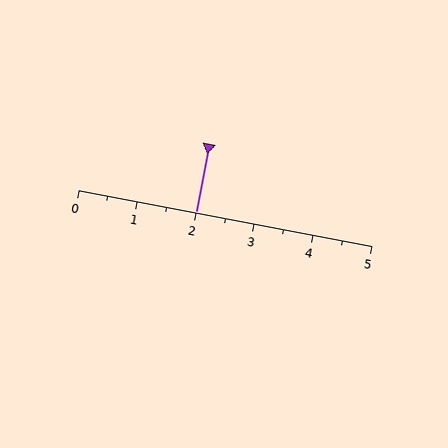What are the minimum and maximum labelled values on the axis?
The axis runs from 0 to 5.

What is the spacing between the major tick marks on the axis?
The major ticks are spaced 1 apart.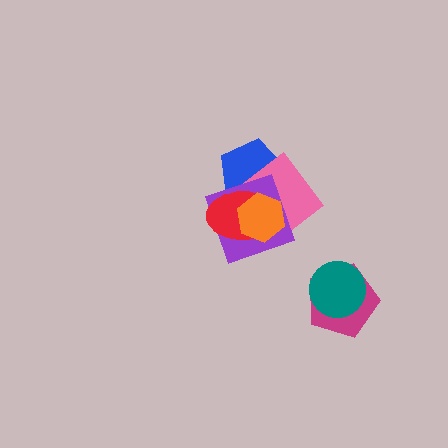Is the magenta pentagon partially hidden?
Yes, it is partially covered by another shape.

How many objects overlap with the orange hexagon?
4 objects overlap with the orange hexagon.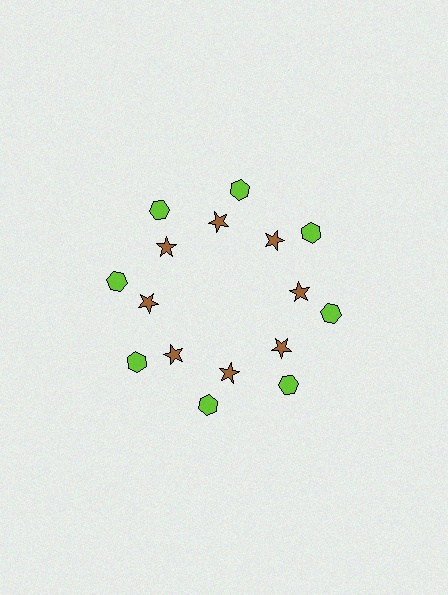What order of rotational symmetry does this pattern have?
This pattern has 8-fold rotational symmetry.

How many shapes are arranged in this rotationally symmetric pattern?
There are 16 shapes, arranged in 8 groups of 2.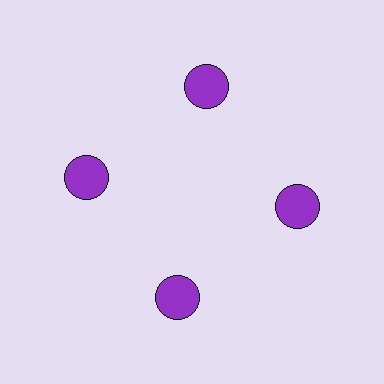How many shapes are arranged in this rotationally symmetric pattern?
There are 4 shapes, arranged in 4 groups of 1.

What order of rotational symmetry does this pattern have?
This pattern has 4-fold rotational symmetry.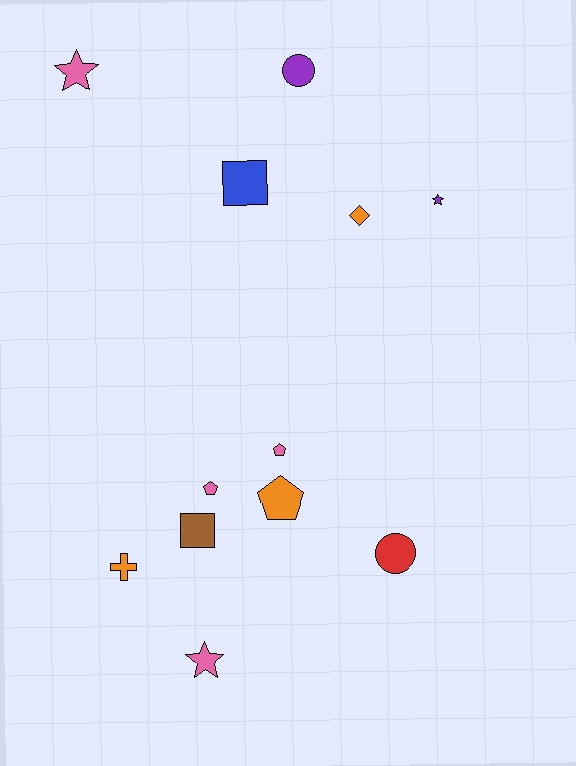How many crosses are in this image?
There is 1 cross.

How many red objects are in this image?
There is 1 red object.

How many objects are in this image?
There are 12 objects.